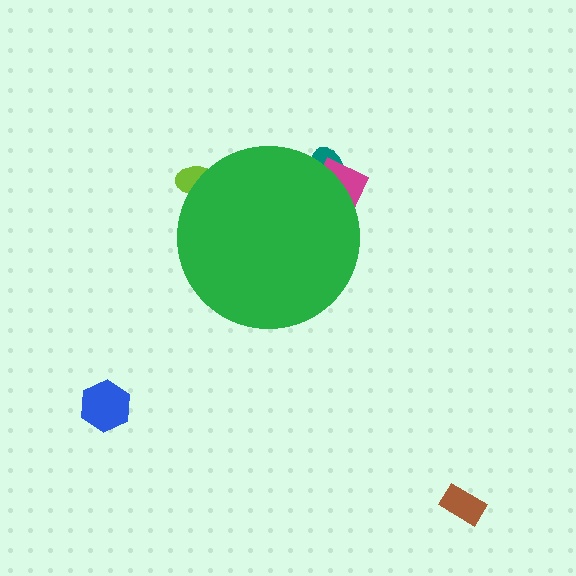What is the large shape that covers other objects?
A green circle.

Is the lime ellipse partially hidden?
Yes, the lime ellipse is partially hidden behind the green circle.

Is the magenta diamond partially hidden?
Yes, the magenta diamond is partially hidden behind the green circle.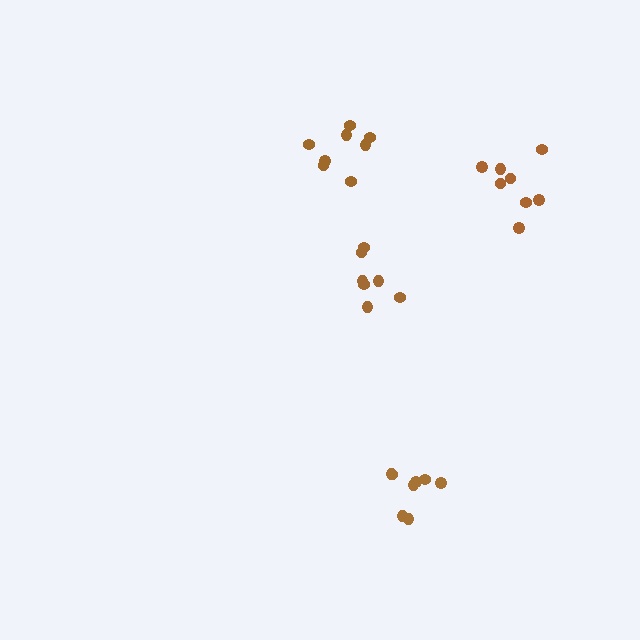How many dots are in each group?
Group 1: 7 dots, Group 2: 8 dots, Group 3: 8 dots, Group 4: 8 dots (31 total).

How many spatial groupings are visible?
There are 4 spatial groupings.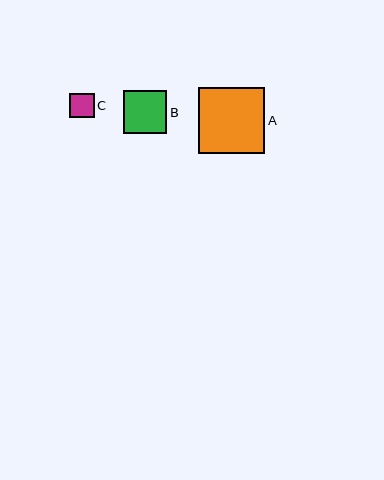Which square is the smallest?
Square C is the smallest with a size of approximately 24 pixels.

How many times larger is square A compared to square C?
Square A is approximately 2.7 times the size of square C.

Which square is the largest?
Square A is the largest with a size of approximately 66 pixels.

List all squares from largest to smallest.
From largest to smallest: A, B, C.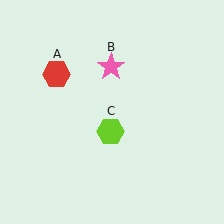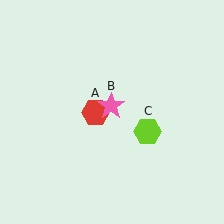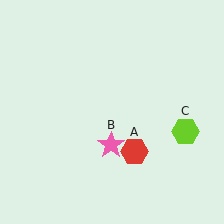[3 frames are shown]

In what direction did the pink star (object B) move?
The pink star (object B) moved down.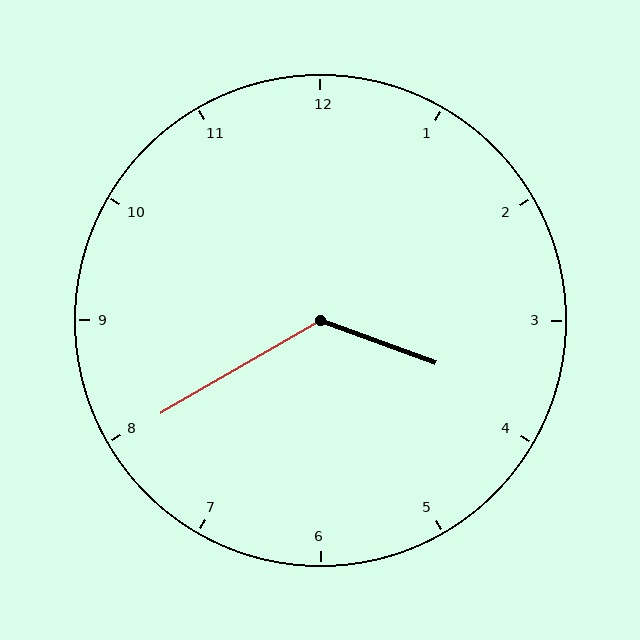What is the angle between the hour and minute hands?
Approximately 130 degrees.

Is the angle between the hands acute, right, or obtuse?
It is obtuse.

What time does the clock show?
3:40.